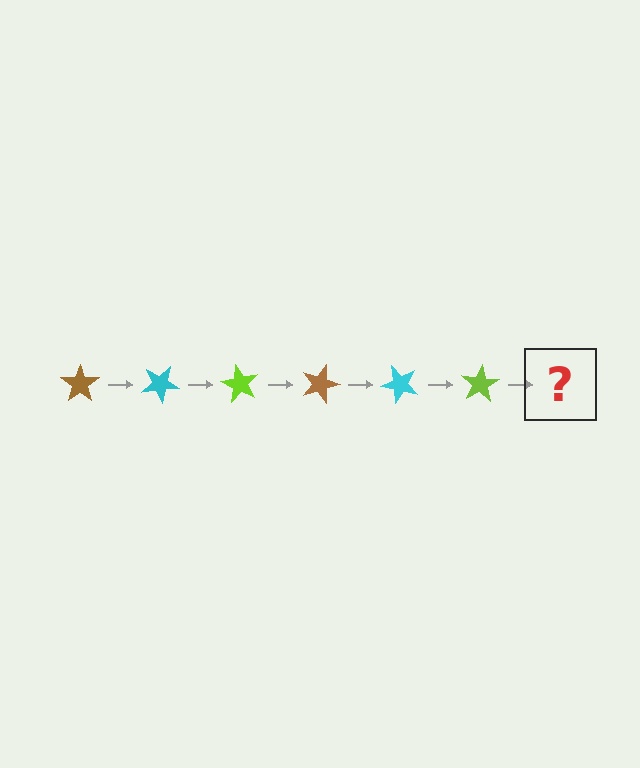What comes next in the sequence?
The next element should be a brown star, rotated 180 degrees from the start.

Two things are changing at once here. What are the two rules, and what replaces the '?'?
The two rules are that it rotates 30 degrees each step and the color cycles through brown, cyan, and lime. The '?' should be a brown star, rotated 180 degrees from the start.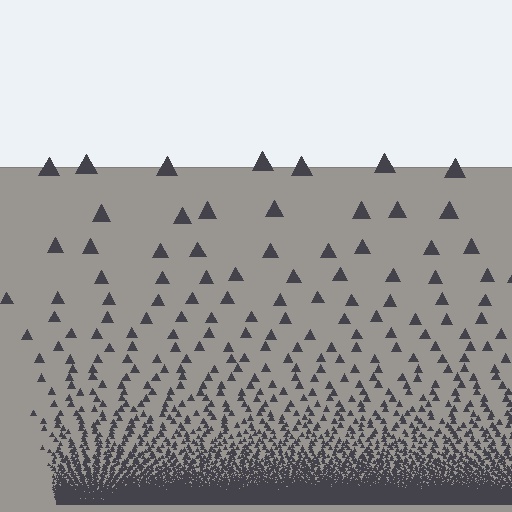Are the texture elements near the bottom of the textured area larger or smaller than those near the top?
Smaller. The gradient is inverted — elements near the bottom are smaller and denser.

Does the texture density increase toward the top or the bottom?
Density increases toward the bottom.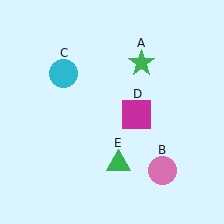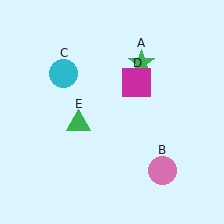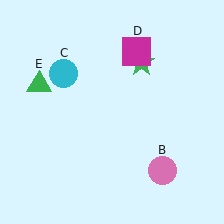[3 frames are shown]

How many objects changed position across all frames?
2 objects changed position: magenta square (object D), green triangle (object E).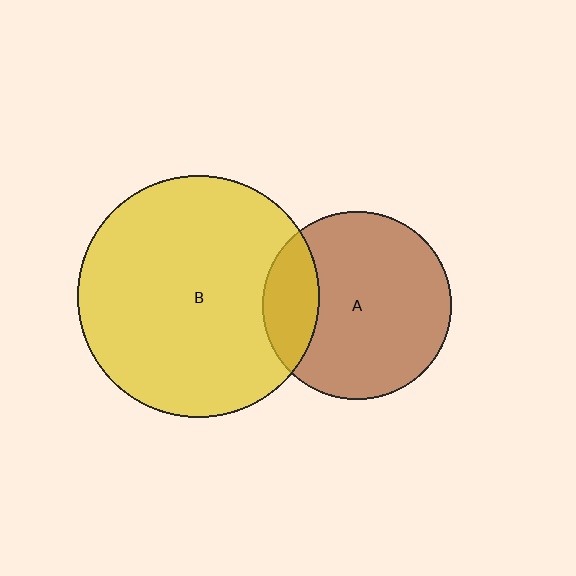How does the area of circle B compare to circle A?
Approximately 1.6 times.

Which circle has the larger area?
Circle B (yellow).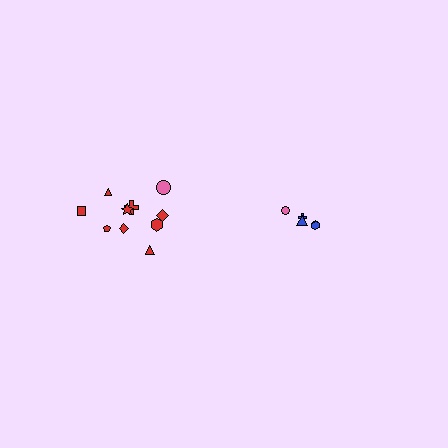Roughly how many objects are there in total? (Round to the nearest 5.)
Roughly 15 objects in total.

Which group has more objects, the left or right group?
The left group.